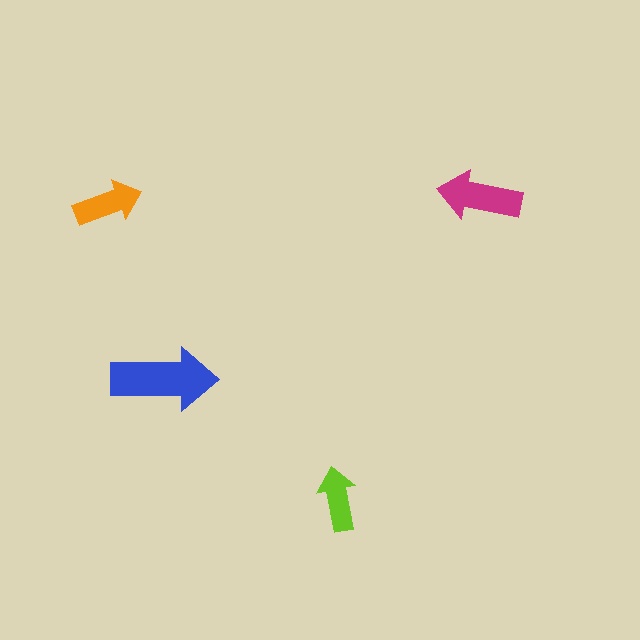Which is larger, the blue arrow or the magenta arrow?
The blue one.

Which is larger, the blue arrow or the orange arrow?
The blue one.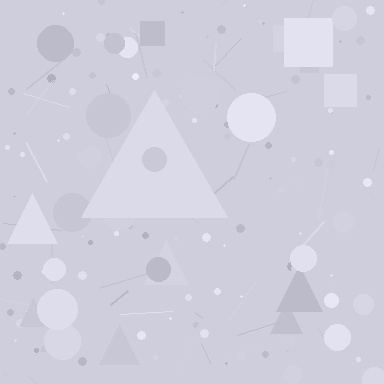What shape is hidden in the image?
A triangle is hidden in the image.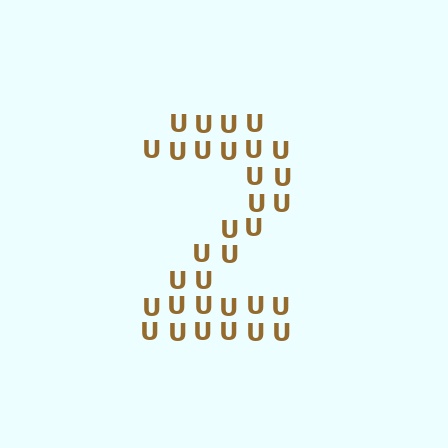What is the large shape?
The large shape is the digit 2.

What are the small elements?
The small elements are letter U's.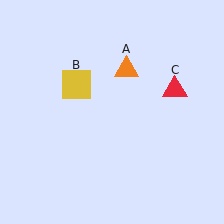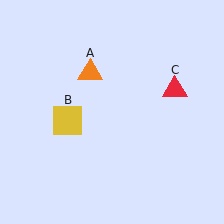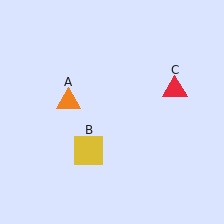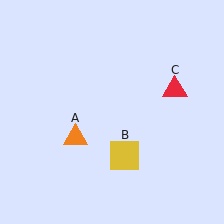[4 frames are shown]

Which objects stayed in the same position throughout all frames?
Red triangle (object C) remained stationary.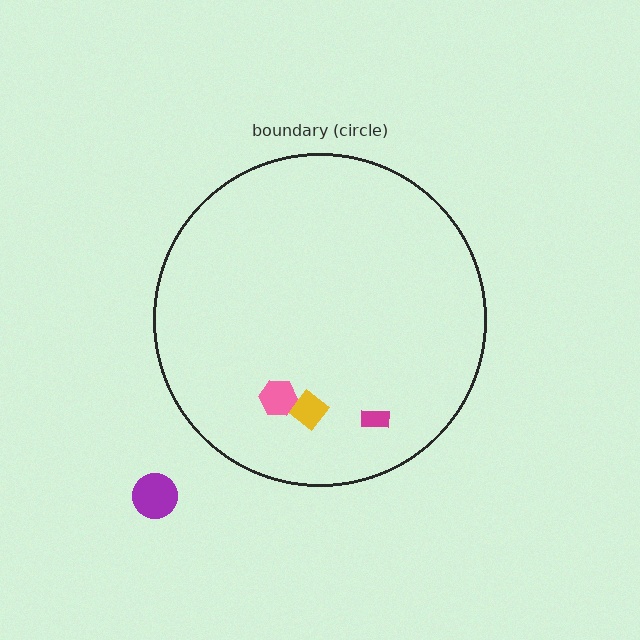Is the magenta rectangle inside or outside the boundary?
Inside.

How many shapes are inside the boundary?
3 inside, 1 outside.